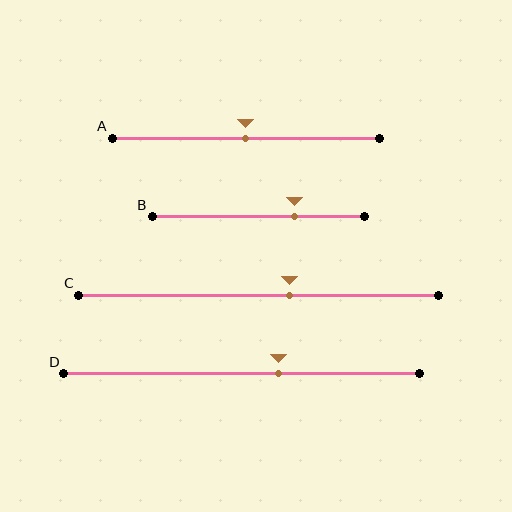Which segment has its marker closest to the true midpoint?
Segment A has its marker closest to the true midpoint.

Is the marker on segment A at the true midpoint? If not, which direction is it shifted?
Yes, the marker on segment A is at the true midpoint.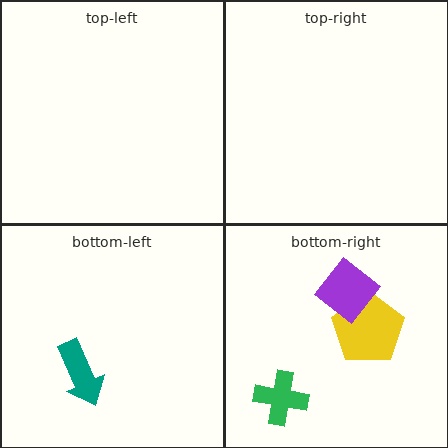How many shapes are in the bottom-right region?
3.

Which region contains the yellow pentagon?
The bottom-right region.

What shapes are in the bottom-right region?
The green cross, the yellow pentagon, the purple diamond.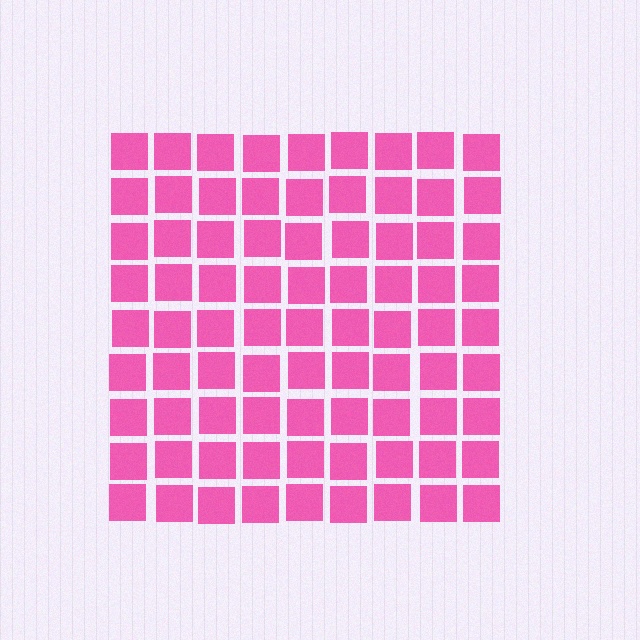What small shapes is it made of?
It is made of small squares.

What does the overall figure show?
The overall figure shows a square.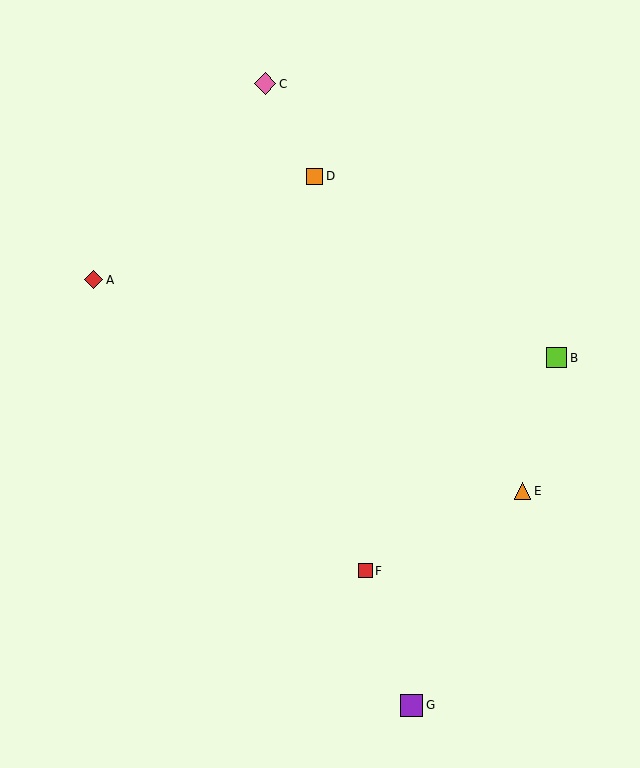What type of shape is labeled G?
Shape G is a purple square.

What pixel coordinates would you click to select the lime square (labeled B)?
Click at (557, 358) to select the lime square B.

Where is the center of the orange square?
The center of the orange square is at (314, 176).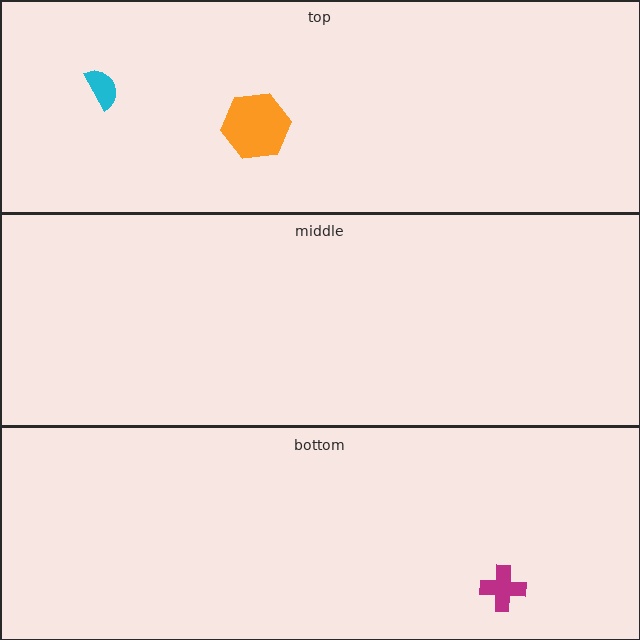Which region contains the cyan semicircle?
The top region.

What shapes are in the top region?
The cyan semicircle, the orange hexagon.